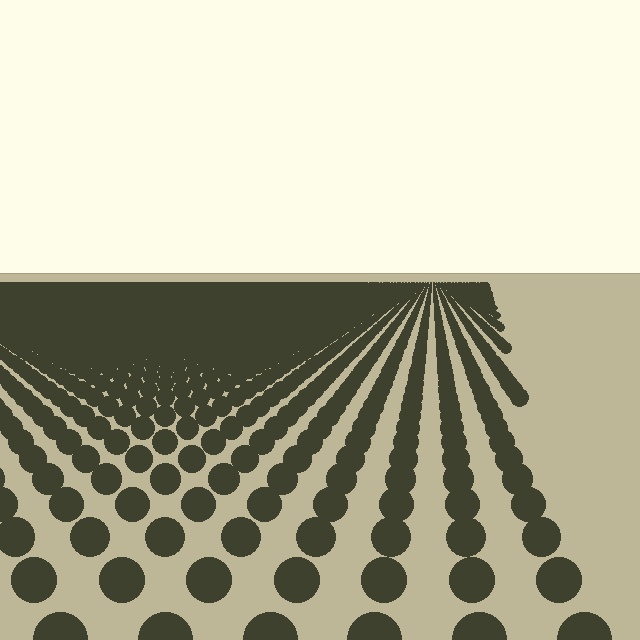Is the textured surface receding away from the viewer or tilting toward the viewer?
The surface is receding away from the viewer. Texture elements get smaller and denser toward the top.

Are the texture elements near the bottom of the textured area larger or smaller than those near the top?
Larger. Near the bottom, elements are closer to the viewer and appear at a bigger on-screen size.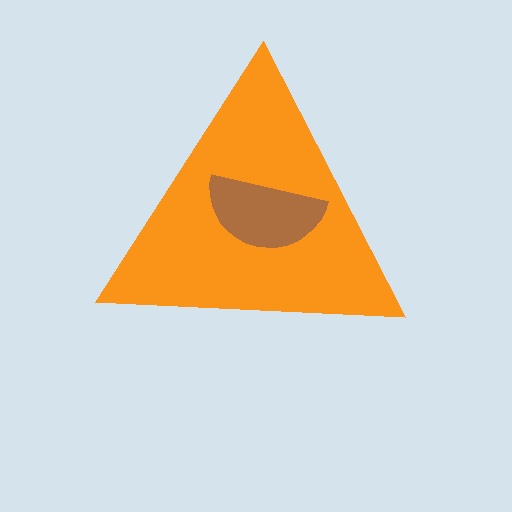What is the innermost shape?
The brown semicircle.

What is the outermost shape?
The orange triangle.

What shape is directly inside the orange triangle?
The brown semicircle.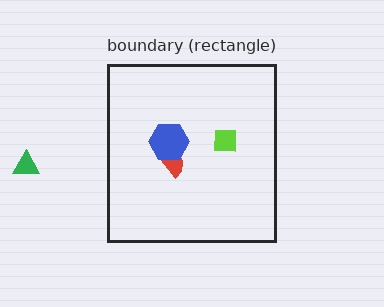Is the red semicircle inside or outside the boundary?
Inside.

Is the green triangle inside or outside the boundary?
Outside.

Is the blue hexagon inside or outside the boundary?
Inside.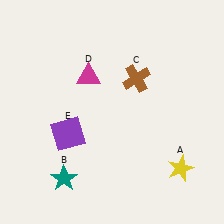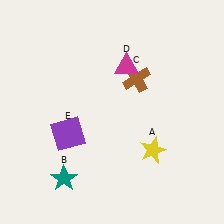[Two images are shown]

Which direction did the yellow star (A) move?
The yellow star (A) moved left.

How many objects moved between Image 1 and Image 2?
2 objects moved between the two images.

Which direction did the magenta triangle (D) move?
The magenta triangle (D) moved right.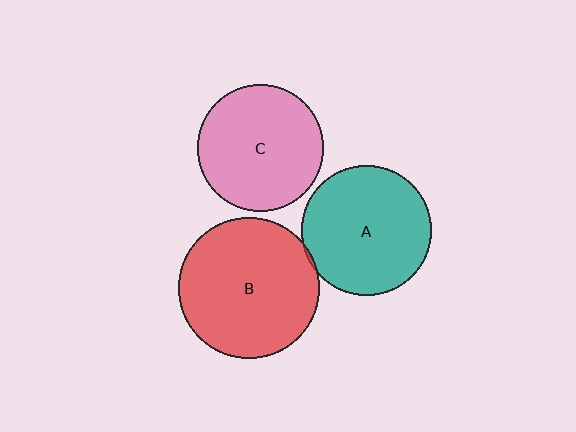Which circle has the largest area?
Circle B (red).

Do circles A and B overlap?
Yes.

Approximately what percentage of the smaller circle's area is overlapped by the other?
Approximately 5%.